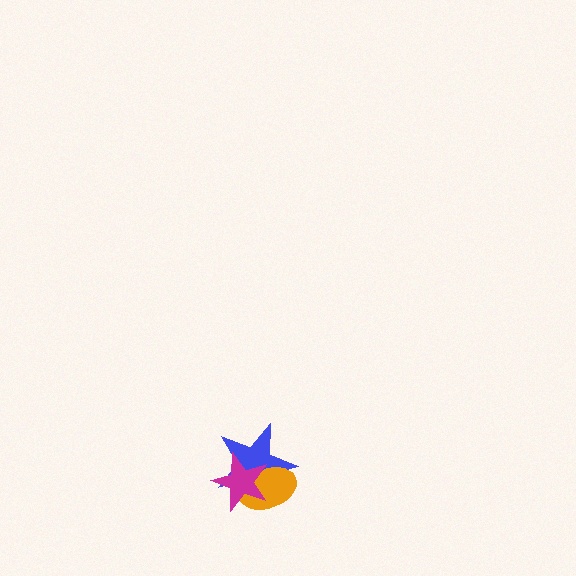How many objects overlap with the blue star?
2 objects overlap with the blue star.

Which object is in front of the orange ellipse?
The magenta star is in front of the orange ellipse.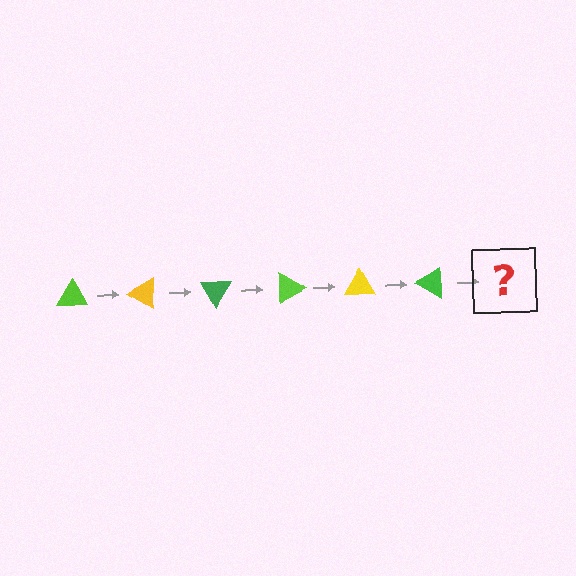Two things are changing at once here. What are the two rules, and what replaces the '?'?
The two rules are that it rotates 30 degrees each step and the color cycles through lime, yellow, and green. The '?' should be a lime triangle, rotated 180 degrees from the start.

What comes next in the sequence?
The next element should be a lime triangle, rotated 180 degrees from the start.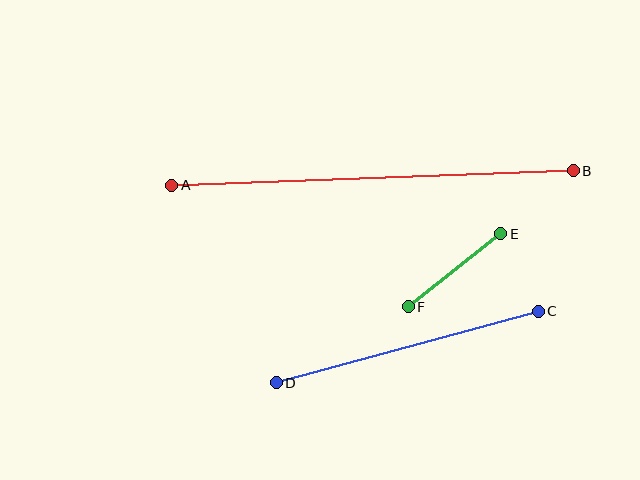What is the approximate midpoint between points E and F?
The midpoint is at approximately (455, 270) pixels.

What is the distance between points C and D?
The distance is approximately 272 pixels.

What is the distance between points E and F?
The distance is approximately 118 pixels.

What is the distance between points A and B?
The distance is approximately 401 pixels.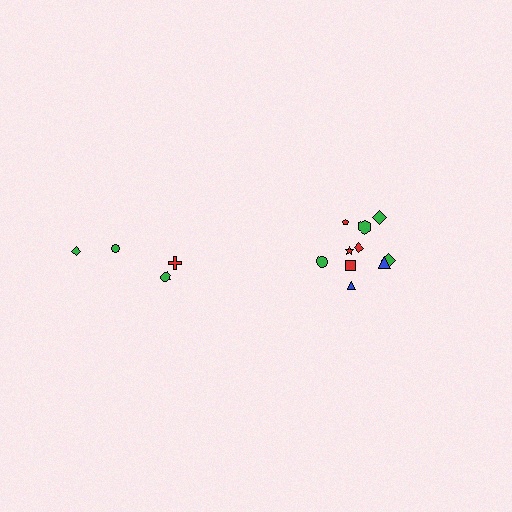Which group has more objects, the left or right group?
The right group.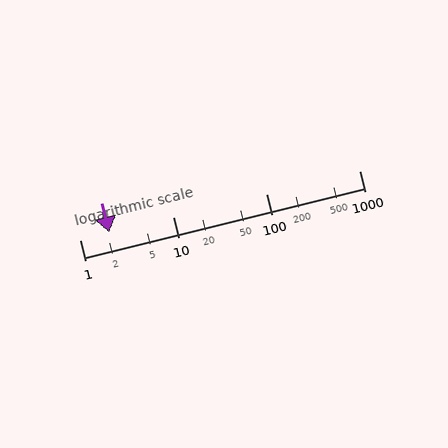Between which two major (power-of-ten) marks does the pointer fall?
The pointer is between 1 and 10.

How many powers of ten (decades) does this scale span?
The scale spans 3 decades, from 1 to 1000.